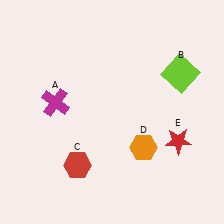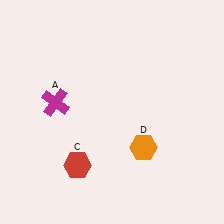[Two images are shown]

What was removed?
The lime square (B), the red star (E) were removed in Image 2.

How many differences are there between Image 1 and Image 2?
There are 2 differences between the two images.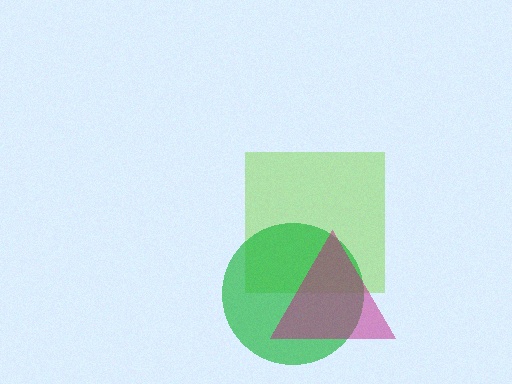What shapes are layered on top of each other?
The layered shapes are: a lime square, a green circle, a magenta triangle.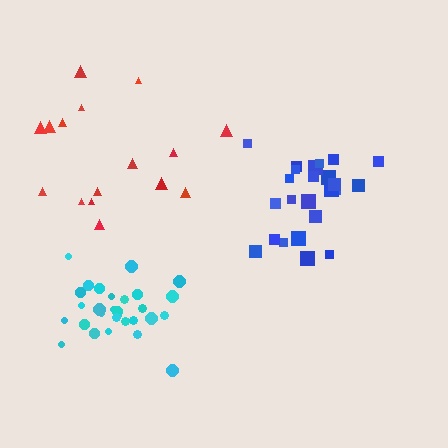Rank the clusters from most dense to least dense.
cyan, blue, red.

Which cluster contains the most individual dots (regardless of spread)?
Cyan (29).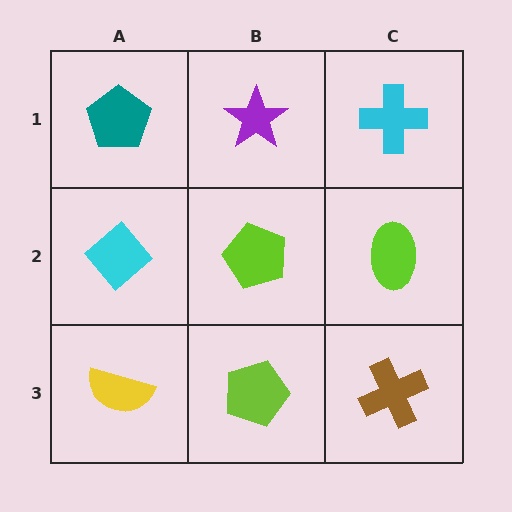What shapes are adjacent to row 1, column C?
A lime ellipse (row 2, column C), a purple star (row 1, column B).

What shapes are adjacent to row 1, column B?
A lime pentagon (row 2, column B), a teal pentagon (row 1, column A), a cyan cross (row 1, column C).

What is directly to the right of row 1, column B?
A cyan cross.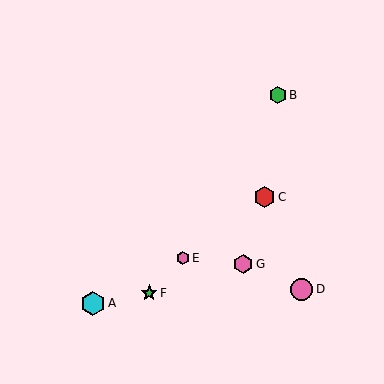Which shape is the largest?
The cyan hexagon (labeled A) is the largest.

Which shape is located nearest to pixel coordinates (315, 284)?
The pink circle (labeled D) at (302, 289) is nearest to that location.